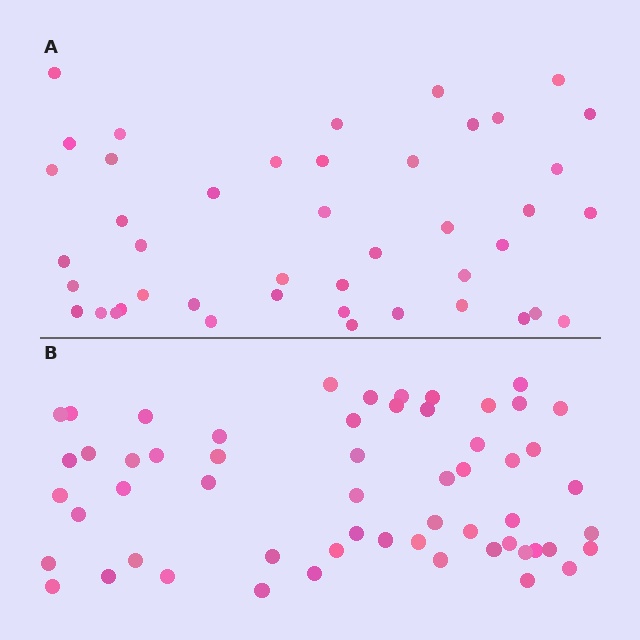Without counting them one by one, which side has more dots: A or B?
Region B (the bottom region) has more dots.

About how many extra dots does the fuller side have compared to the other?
Region B has approximately 15 more dots than region A.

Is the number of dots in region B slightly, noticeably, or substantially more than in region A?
Region B has noticeably more, but not dramatically so. The ratio is roughly 1.3 to 1.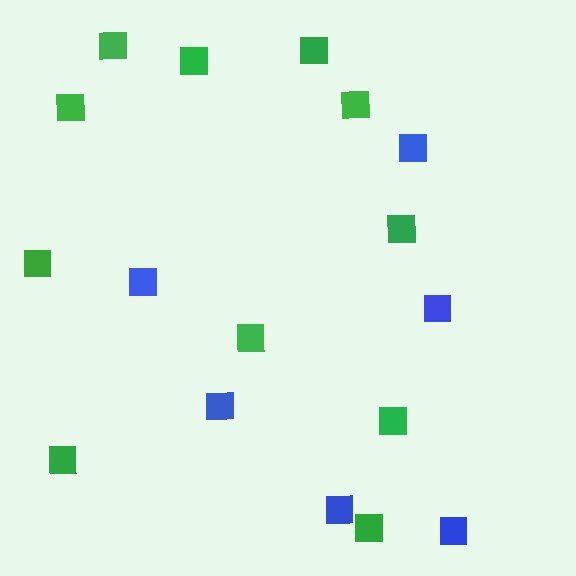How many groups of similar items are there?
There are 2 groups: one group of blue squares (6) and one group of green squares (11).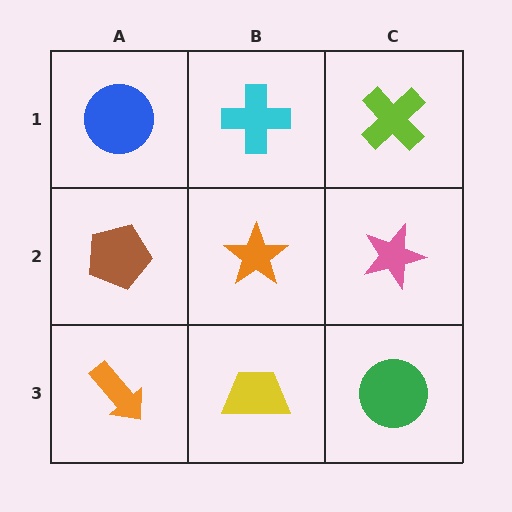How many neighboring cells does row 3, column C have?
2.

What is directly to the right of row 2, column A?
An orange star.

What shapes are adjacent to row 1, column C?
A pink star (row 2, column C), a cyan cross (row 1, column B).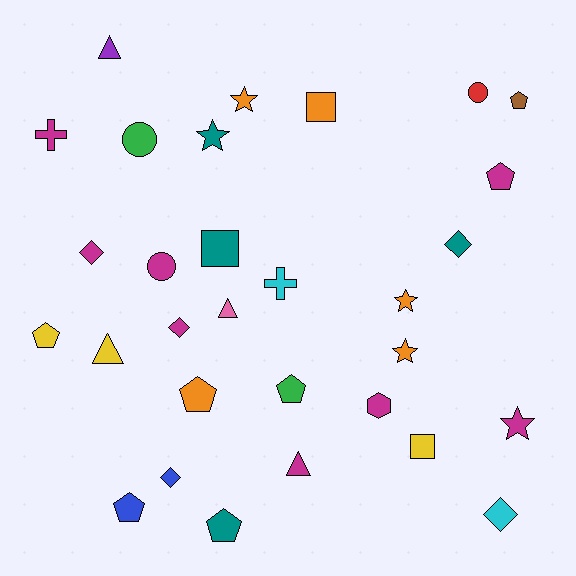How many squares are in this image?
There are 3 squares.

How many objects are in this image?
There are 30 objects.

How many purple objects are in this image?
There is 1 purple object.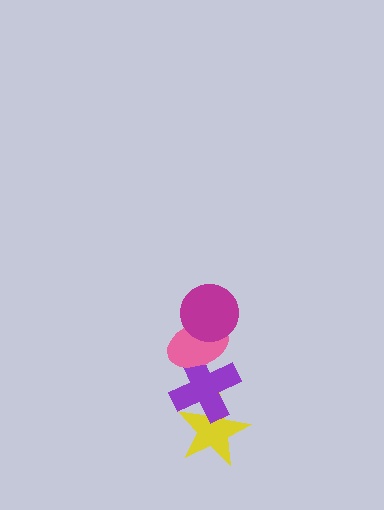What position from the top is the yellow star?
The yellow star is 4th from the top.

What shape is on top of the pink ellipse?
The magenta circle is on top of the pink ellipse.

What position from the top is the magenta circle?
The magenta circle is 1st from the top.